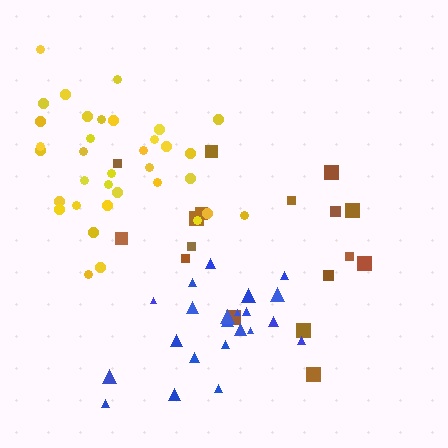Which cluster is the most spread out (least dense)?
Brown.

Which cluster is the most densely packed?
Yellow.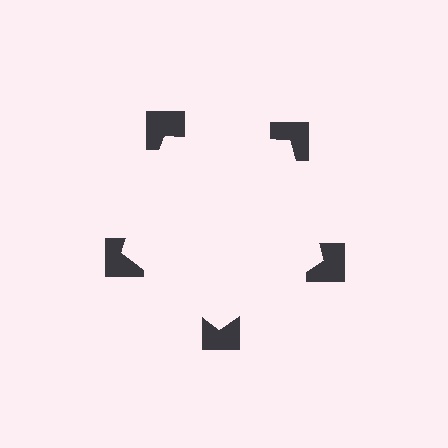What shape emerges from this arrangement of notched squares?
An illusory pentagon — its edges are inferred from the aligned wedge cuts in the notched squares, not physically drawn.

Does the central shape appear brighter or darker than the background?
It typically appears slightly brighter than the background, even though no actual brightness change is drawn.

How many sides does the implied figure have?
5 sides.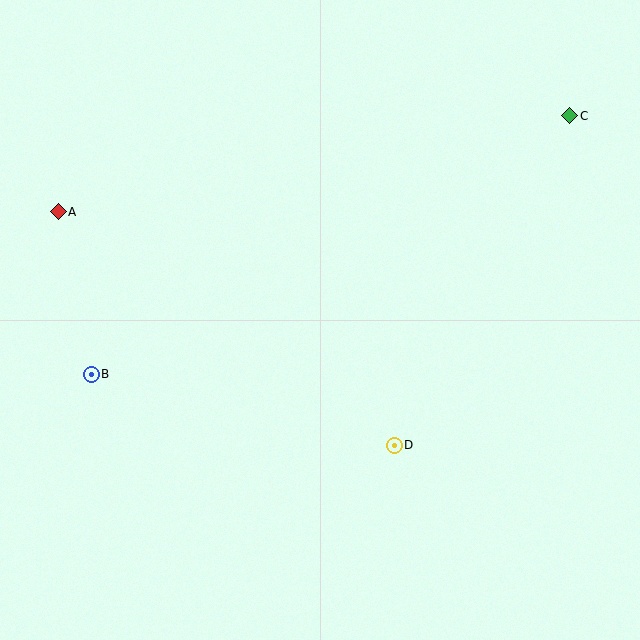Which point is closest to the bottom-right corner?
Point D is closest to the bottom-right corner.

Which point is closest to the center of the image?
Point D at (394, 445) is closest to the center.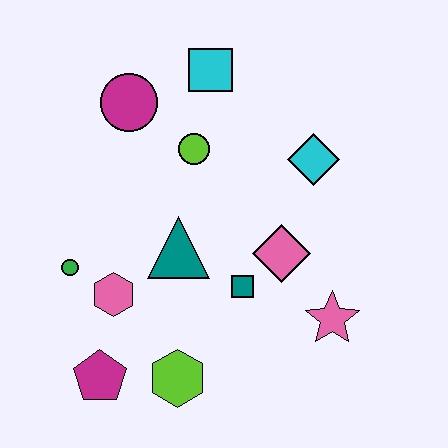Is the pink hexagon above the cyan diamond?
No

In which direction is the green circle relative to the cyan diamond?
The green circle is to the left of the cyan diamond.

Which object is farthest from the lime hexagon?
The cyan square is farthest from the lime hexagon.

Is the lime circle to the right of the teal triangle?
Yes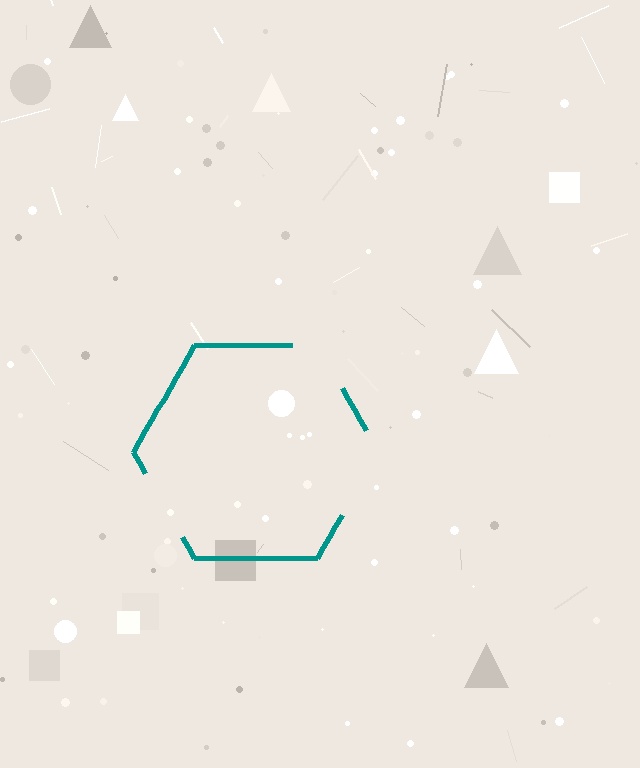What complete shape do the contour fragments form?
The contour fragments form a hexagon.